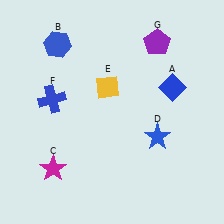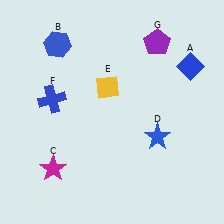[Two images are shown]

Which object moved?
The blue diamond (A) moved up.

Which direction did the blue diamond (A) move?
The blue diamond (A) moved up.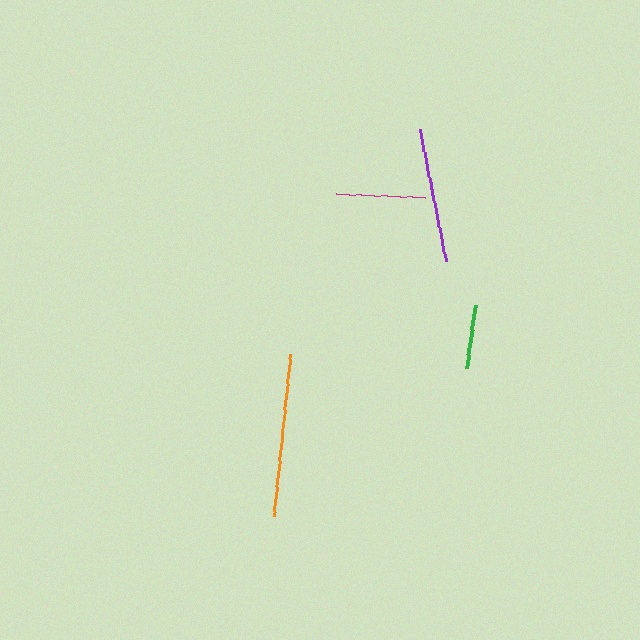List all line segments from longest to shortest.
From longest to shortest: orange, purple, magenta, green.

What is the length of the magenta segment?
The magenta segment is approximately 90 pixels long.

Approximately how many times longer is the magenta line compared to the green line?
The magenta line is approximately 1.4 times the length of the green line.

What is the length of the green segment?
The green segment is approximately 63 pixels long.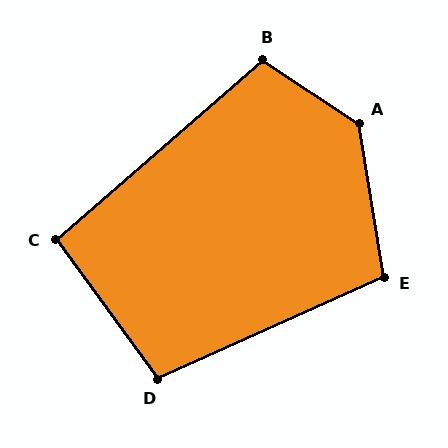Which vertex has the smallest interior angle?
C, at approximately 95 degrees.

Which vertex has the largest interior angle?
A, at approximately 132 degrees.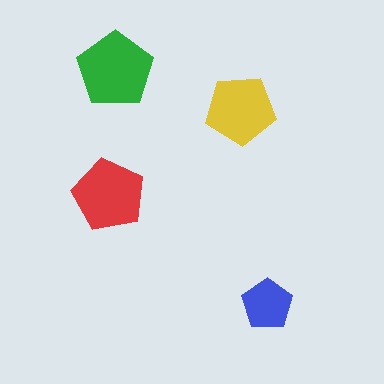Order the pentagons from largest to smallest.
the green one, the red one, the yellow one, the blue one.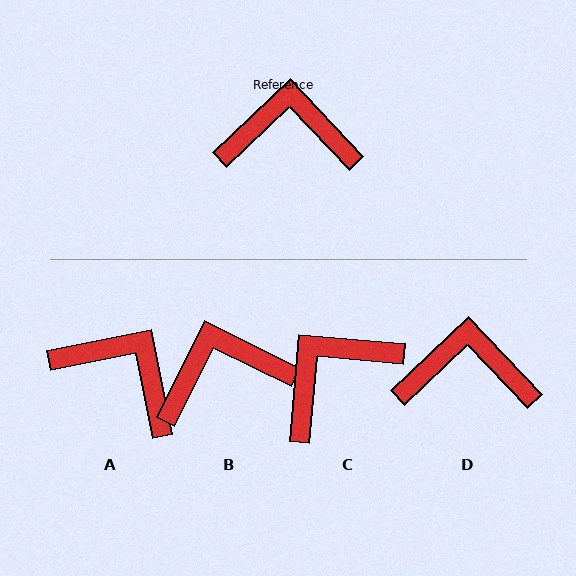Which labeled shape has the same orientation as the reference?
D.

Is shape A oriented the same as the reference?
No, it is off by about 32 degrees.